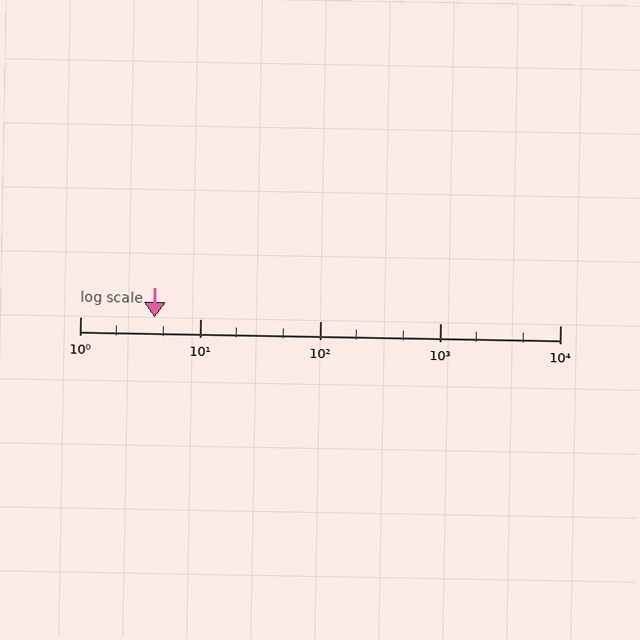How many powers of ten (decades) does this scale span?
The scale spans 4 decades, from 1 to 10000.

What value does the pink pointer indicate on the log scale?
The pointer indicates approximately 4.2.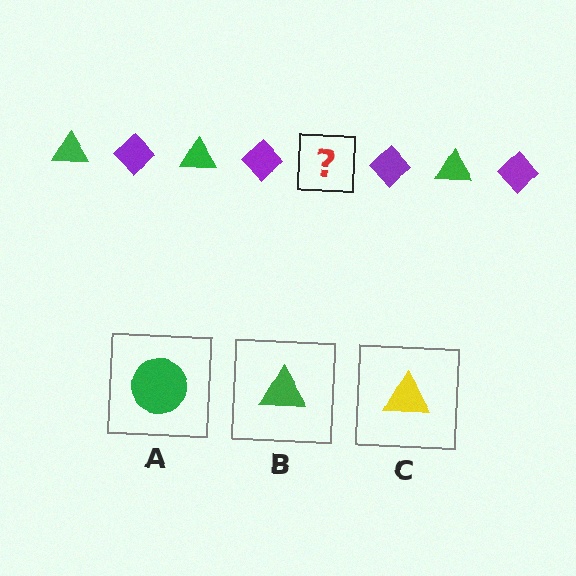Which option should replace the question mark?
Option B.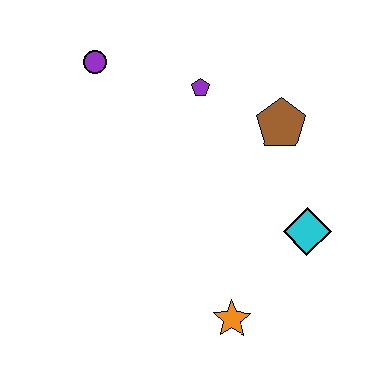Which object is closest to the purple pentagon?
The brown pentagon is closest to the purple pentagon.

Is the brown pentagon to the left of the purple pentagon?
No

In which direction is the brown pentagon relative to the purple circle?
The brown pentagon is to the right of the purple circle.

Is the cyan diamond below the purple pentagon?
Yes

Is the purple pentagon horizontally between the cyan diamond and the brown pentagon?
No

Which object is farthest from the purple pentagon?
The orange star is farthest from the purple pentagon.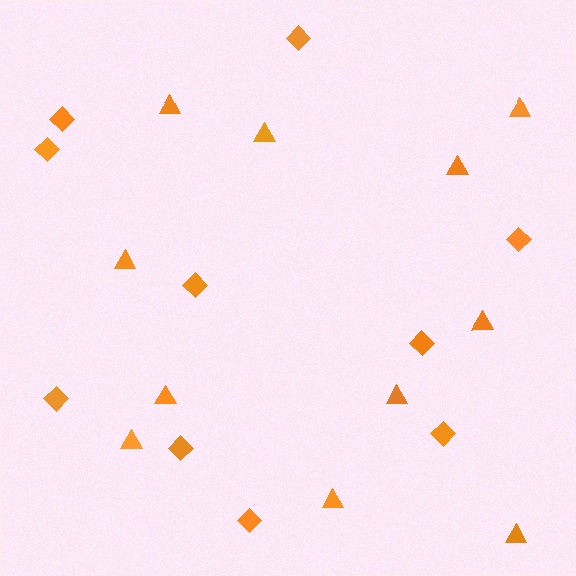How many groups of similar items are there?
There are 2 groups: one group of triangles (11) and one group of diamonds (10).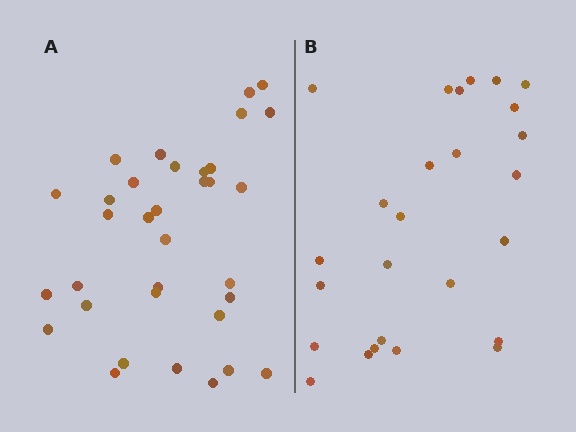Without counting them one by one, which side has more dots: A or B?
Region A (the left region) has more dots.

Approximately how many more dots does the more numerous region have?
Region A has roughly 8 or so more dots than region B.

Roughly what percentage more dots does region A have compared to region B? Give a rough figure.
About 30% more.